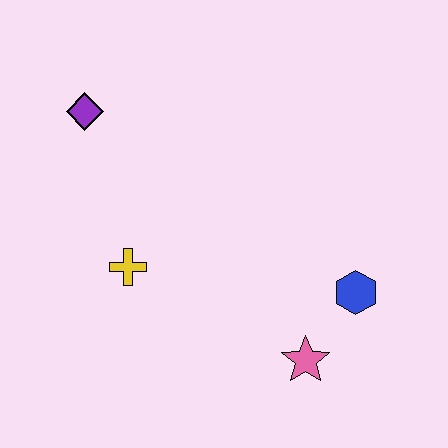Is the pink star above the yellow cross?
No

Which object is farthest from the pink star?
The purple diamond is farthest from the pink star.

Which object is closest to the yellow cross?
The purple diamond is closest to the yellow cross.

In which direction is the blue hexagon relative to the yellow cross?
The blue hexagon is to the right of the yellow cross.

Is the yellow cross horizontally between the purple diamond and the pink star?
Yes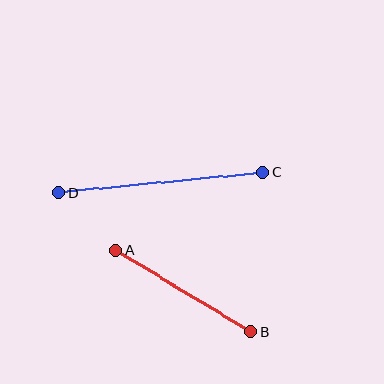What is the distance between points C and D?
The distance is approximately 205 pixels.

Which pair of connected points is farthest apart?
Points C and D are farthest apart.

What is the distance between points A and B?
The distance is approximately 157 pixels.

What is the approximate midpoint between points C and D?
The midpoint is at approximately (161, 182) pixels.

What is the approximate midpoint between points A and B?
The midpoint is at approximately (183, 291) pixels.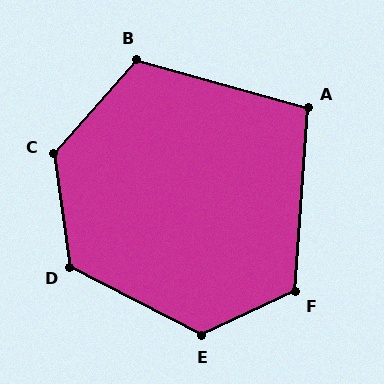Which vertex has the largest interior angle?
C, at approximately 131 degrees.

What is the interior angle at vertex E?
Approximately 128 degrees (obtuse).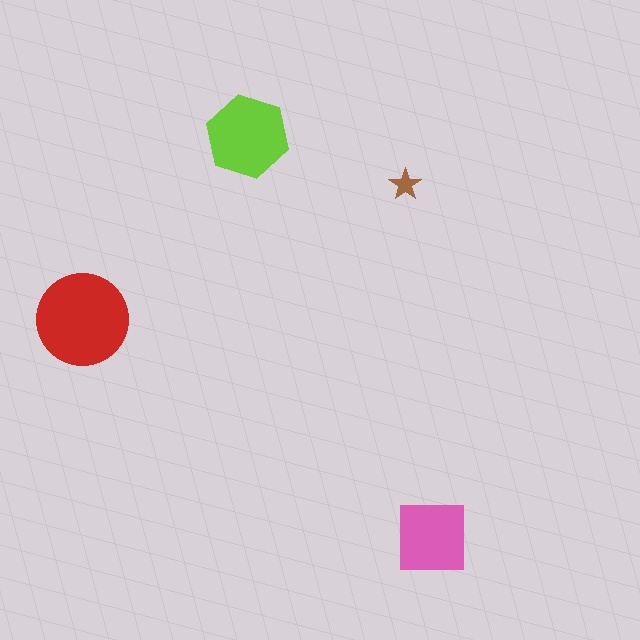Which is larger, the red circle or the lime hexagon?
The red circle.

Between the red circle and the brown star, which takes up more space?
The red circle.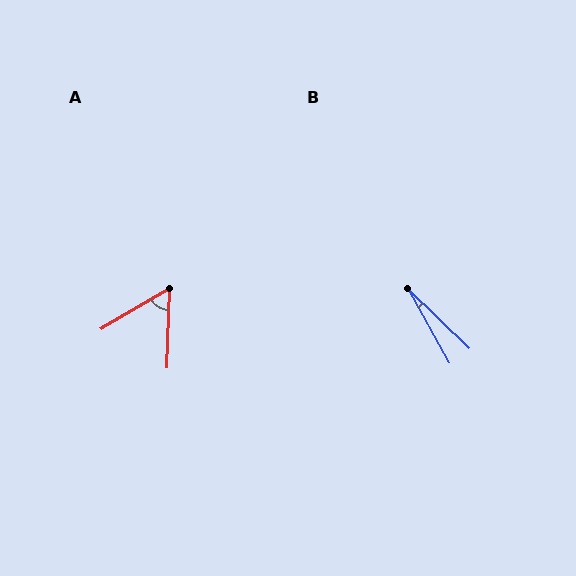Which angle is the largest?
A, at approximately 58 degrees.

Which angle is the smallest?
B, at approximately 16 degrees.